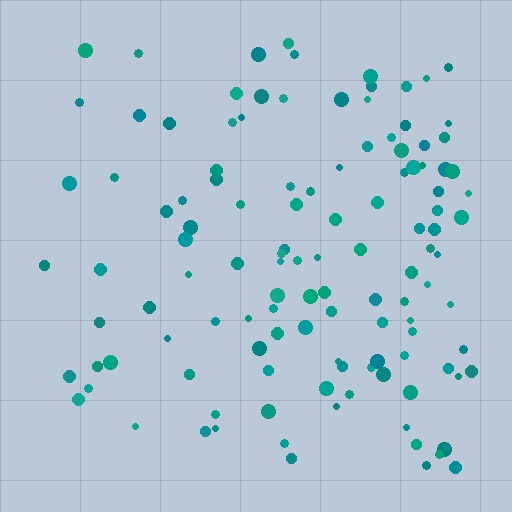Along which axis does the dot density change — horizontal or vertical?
Horizontal.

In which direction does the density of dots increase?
From left to right, with the right side densest.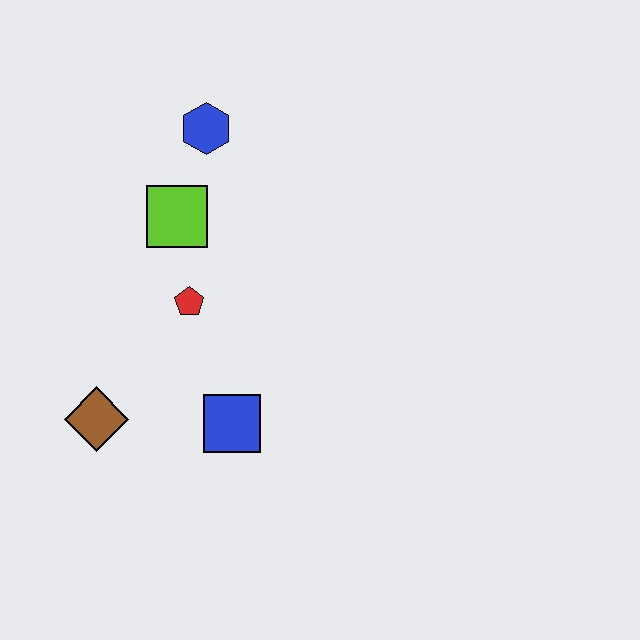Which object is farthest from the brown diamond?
The blue hexagon is farthest from the brown diamond.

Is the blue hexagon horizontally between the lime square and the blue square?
Yes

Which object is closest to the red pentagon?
The lime square is closest to the red pentagon.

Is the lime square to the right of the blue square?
No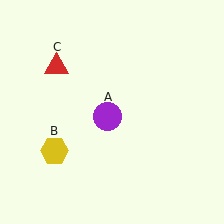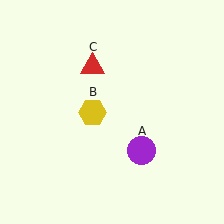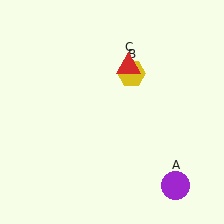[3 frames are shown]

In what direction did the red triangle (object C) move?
The red triangle (object C) moved right.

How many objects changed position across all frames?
3 objects changed position: purple circle (object A), yellow hexagon (object B), red triangle (object C).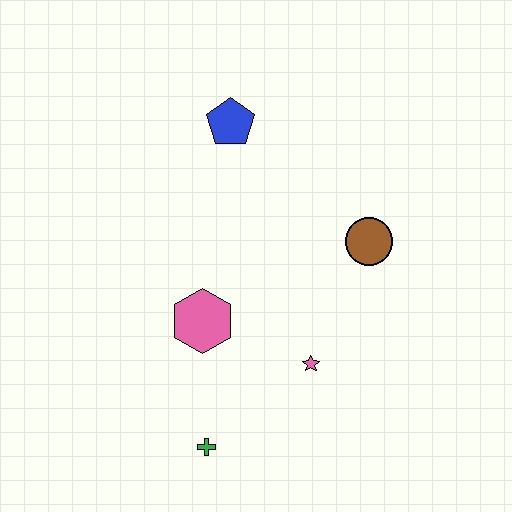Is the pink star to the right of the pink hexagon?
Yes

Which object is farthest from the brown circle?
The green cross is farthest from the brown circle.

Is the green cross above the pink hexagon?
No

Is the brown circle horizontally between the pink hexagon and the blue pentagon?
No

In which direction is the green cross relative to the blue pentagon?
The green cross is below the blue pentagon.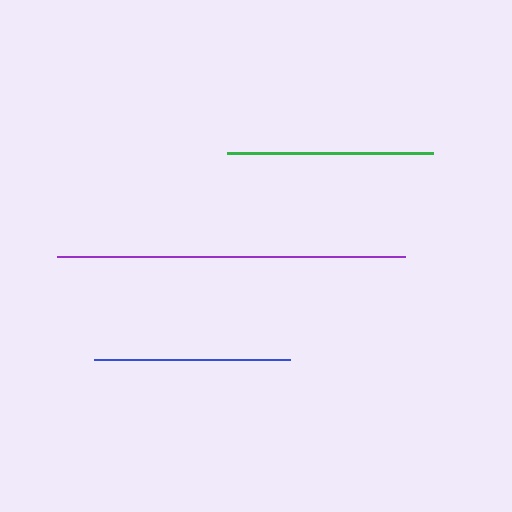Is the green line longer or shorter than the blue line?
The green line is longer than the blue line.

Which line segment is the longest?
The purple line is the longest at approximately 349 pixels.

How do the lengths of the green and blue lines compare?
The green and blue lines are approximately the same length.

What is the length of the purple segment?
The purple segment is approximately 349 pixels long.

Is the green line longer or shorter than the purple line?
The purple line is longer than the green line.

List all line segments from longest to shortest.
From longest to shortest: purple, green, blue.